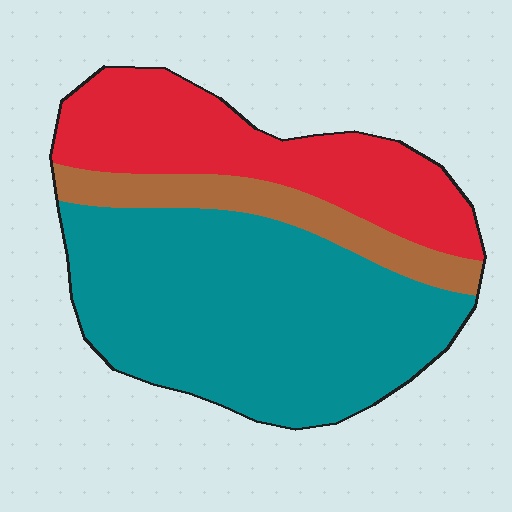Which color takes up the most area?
Teal, at roughly 55%.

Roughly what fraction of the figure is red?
Red takes up between a quarter and a half of the figure.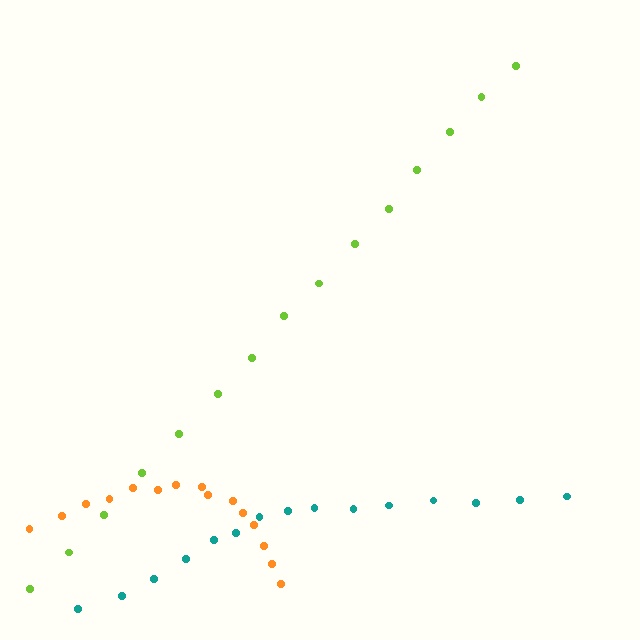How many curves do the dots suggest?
There are 3 distinct paths.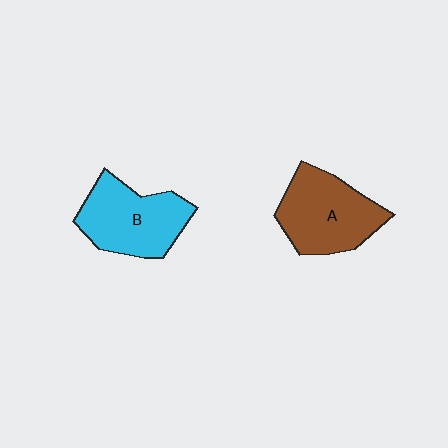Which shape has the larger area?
Shape A (brown).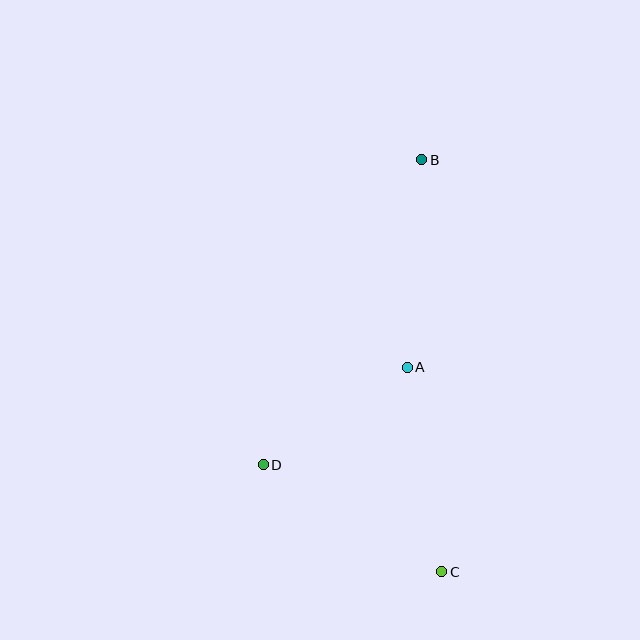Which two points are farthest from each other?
Points B and C are farthest from each other.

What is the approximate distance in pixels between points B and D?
The distance between B and D is approximately 344 pixels.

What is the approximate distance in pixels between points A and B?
The distance between A and B is approximately 208 pixels.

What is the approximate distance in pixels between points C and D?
The distance between C and D is approximately 208 pixels.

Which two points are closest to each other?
Points A and D are closest to each other.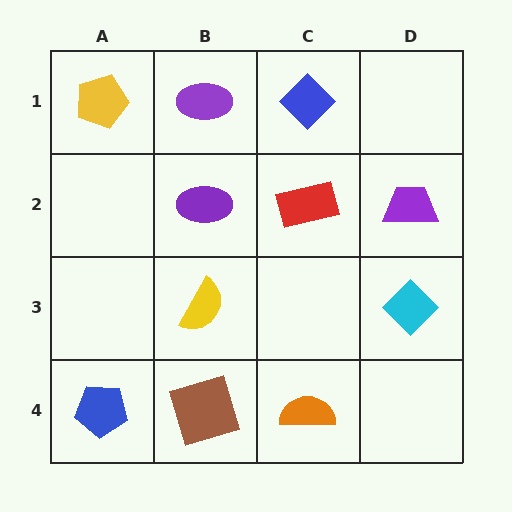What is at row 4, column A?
A blue pentagon.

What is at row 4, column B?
A brown square.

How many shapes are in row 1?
3 shapes.